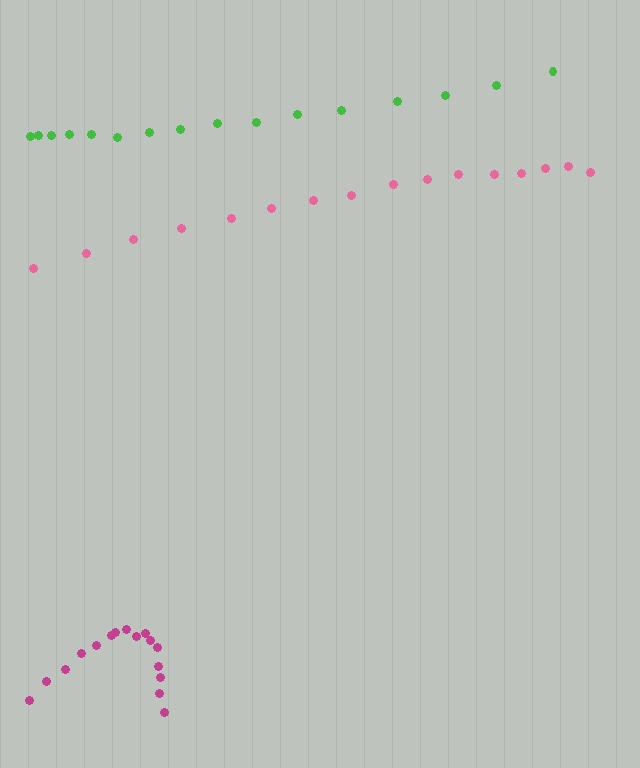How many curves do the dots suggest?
There are 3 distinct paths.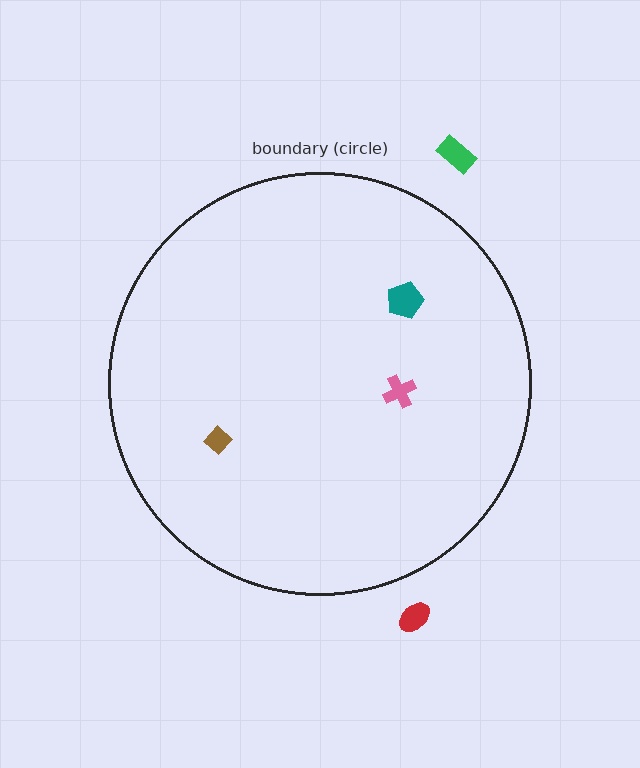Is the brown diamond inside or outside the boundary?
Inside.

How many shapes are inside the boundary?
3 inside, 2 outside.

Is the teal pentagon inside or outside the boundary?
Inside.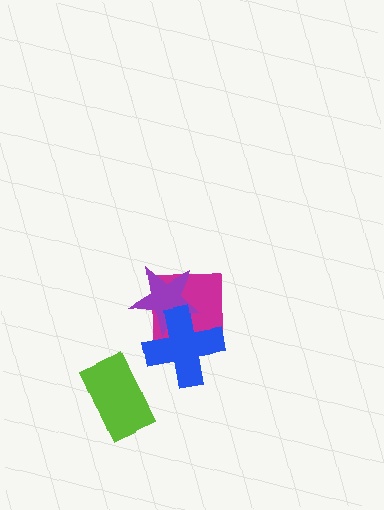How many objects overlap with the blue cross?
2 objects overlap with the blue cross.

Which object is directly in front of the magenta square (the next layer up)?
The purple star is directly in front of the magenta square.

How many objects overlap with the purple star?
2 objects overlap with the purple star.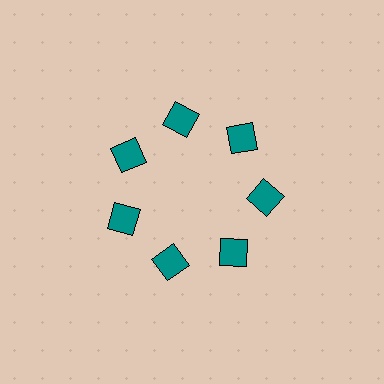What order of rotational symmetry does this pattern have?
This pattern has 7-fold rotational symmetry.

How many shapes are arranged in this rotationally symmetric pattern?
There are 7 shapes, arranged in 7 groups of 1.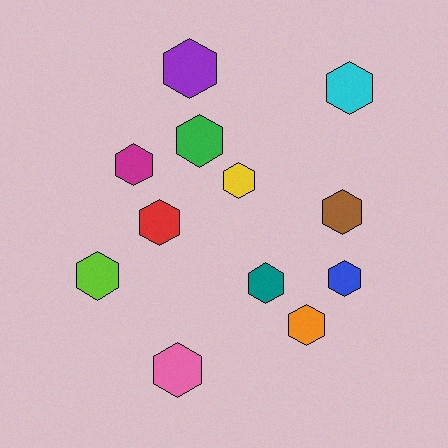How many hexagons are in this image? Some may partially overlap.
There are 12 hexagons.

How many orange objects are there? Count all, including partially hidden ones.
There is 1 orange object.